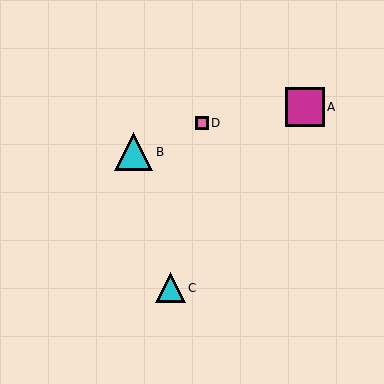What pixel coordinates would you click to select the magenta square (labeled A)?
Click at (305, 107) to select the magenta square A.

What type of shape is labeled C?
Shape C is a cyan triangle.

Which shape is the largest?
The magenta square (labeled A) is the largest.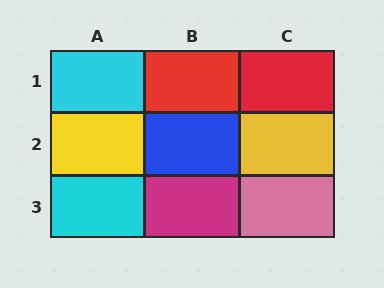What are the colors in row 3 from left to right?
Cyan, magenta, pink.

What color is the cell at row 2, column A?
Yellow.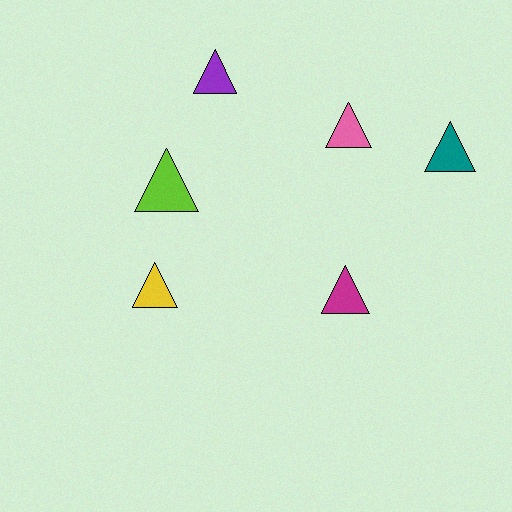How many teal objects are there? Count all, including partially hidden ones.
There is 1 teal object.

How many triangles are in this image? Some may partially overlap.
There are 6 triangles.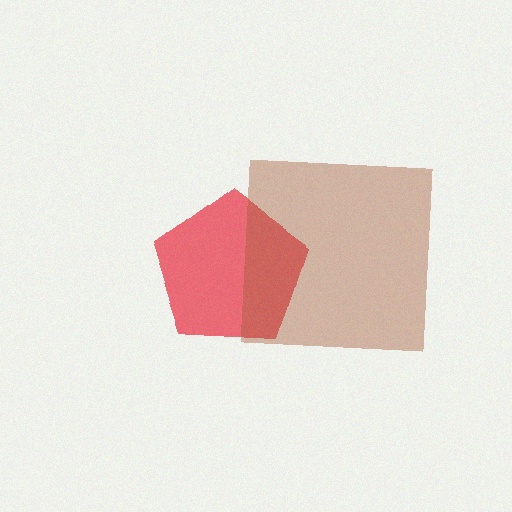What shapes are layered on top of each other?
The layered shapes are: a red pentagon, a brown square.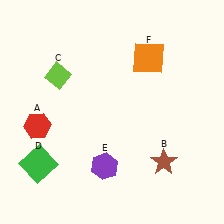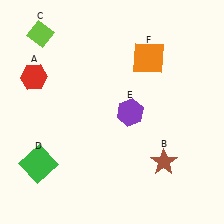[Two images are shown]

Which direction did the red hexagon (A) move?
The red hexagon (A) moved up.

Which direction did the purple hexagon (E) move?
The purple hexagon (E) moved up.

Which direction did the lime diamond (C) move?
The lime diamond (C) moved up.